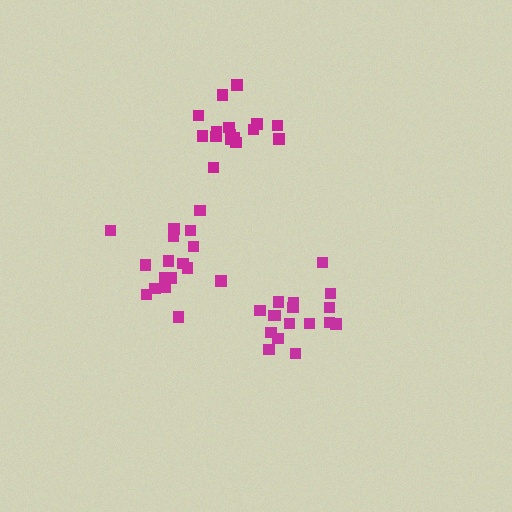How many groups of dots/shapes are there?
There are 3 groups.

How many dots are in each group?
Group 1: 16 dots, Group 2: 17 dots, Group 3: 17 dots (50 total).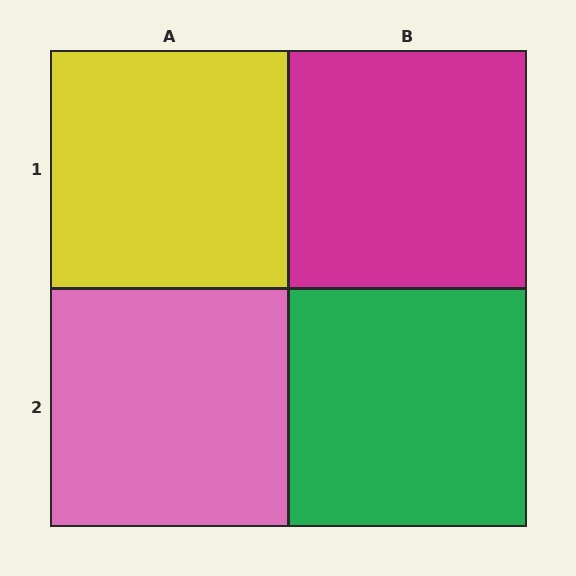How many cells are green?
1 cell is green.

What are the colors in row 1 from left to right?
Yellow, magenta.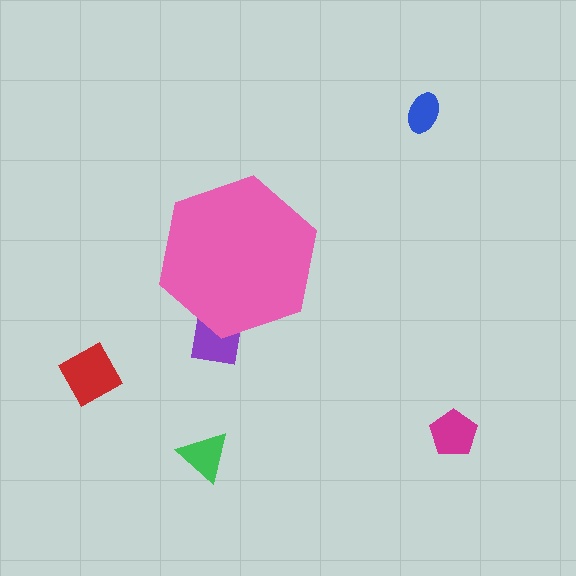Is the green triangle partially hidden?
No, the green triangle is fully visible.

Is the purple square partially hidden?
Yes, the purple square is partially hidden behind the pink hexagon.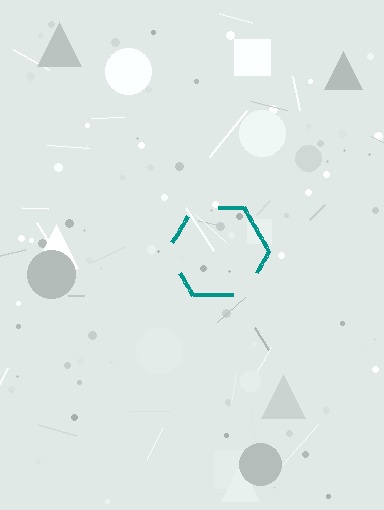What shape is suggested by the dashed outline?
The dashed outline suggests a hexagon.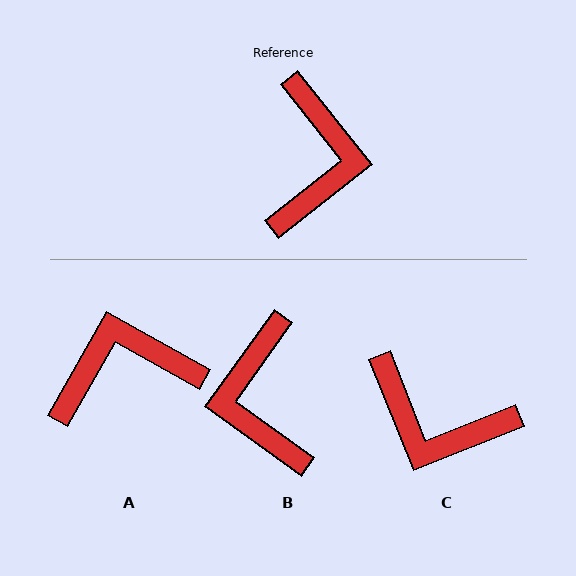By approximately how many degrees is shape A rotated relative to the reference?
Approximately 113 degrees counter-clockwise.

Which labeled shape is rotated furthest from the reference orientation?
B, about 164 degrees away.